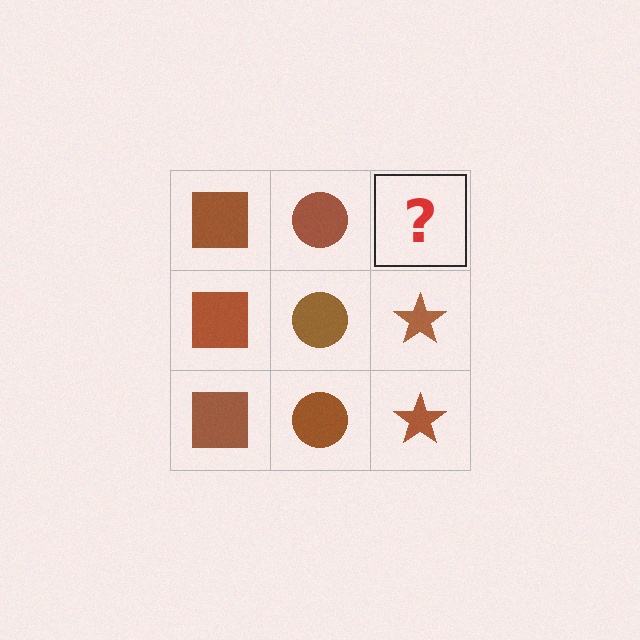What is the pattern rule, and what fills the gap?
The rule is that each column has a consistent shape. The gap should be filled with a brown star.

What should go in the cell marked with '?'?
The missing cell should contain a brown star.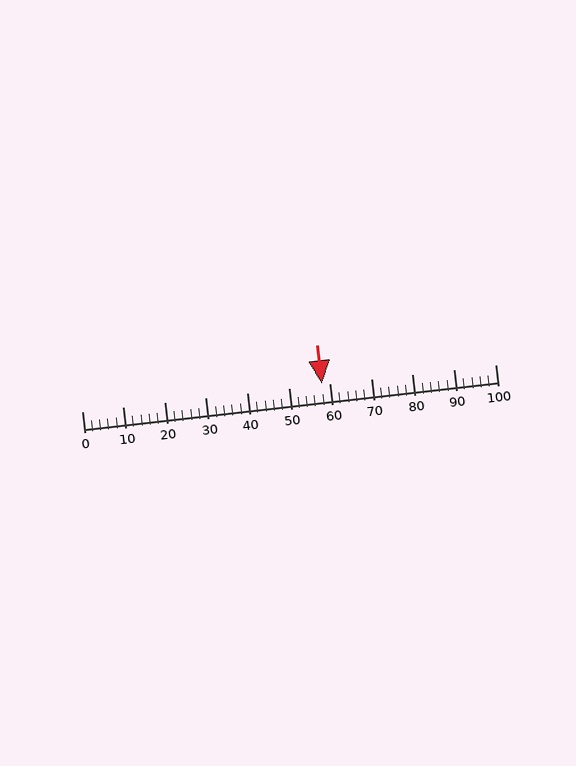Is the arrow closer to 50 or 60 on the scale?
The arrow is closer to 60.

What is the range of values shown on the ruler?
The ruler shows values from 0 to 100.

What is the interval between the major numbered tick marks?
The major tick marks are spaced 10 units apart.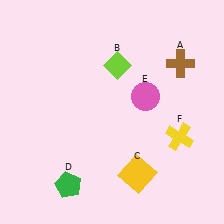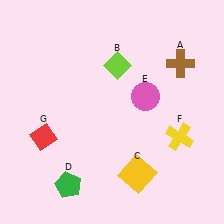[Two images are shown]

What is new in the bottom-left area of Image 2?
A red diamond (G) was added in the bottom-left area of Image 2.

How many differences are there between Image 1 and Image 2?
There is 1 difference between the two images.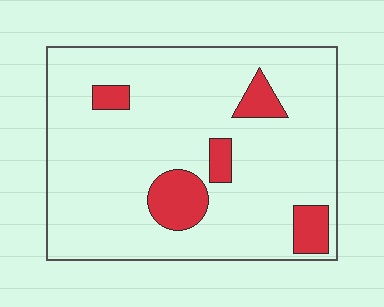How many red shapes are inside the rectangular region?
5.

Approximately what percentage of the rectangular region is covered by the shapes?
Approximately 15%.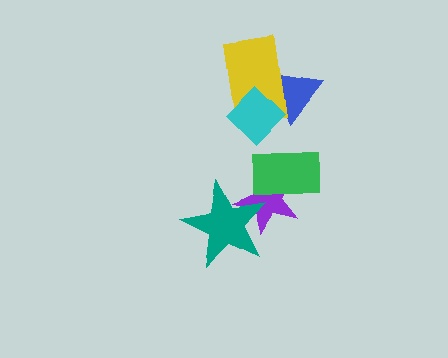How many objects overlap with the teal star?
1 object overlaps with the teal star.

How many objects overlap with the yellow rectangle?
2 objects overlap with the yellow rectangle.